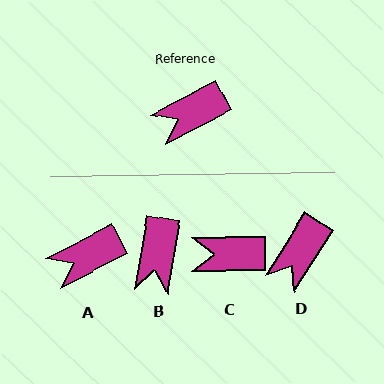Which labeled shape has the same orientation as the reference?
A.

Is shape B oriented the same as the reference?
No, it is off by about 53 degrees.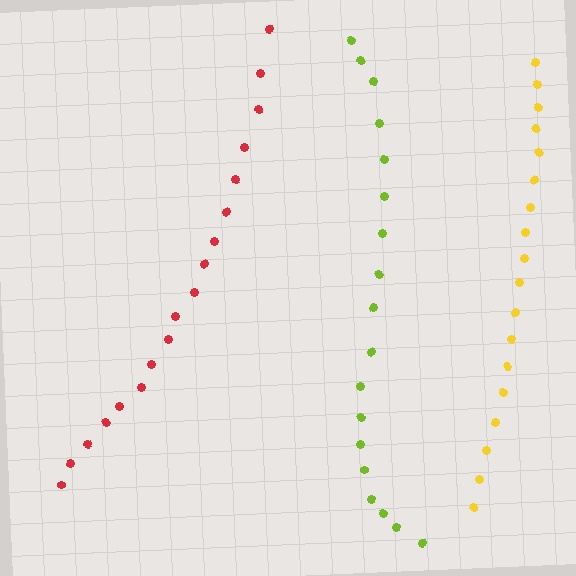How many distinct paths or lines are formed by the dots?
There are 3 distinct paths.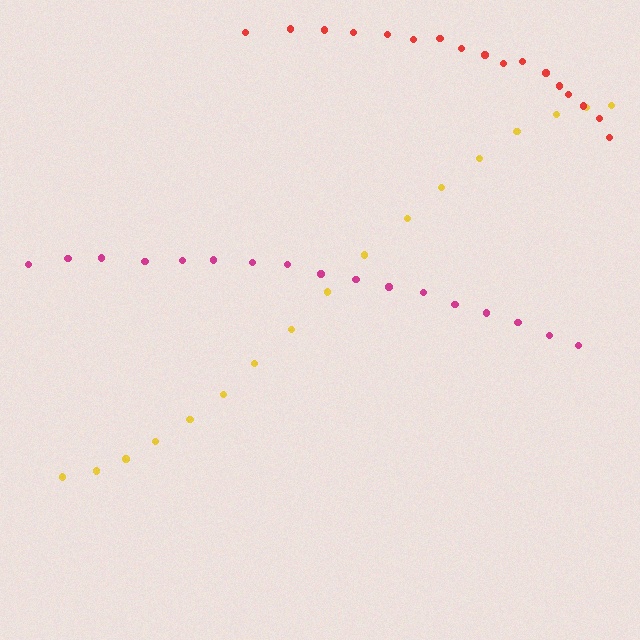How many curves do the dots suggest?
There are 3 distinct paths.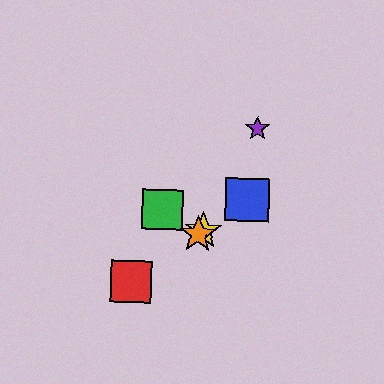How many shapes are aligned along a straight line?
4 shapes (the red square, the blue square, the yellow star, the orange star) are aligned along a straight line.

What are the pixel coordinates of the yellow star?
The yellow star is at (203, 231).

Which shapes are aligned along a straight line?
The red square, the blue square, the yellow star, the orange star are aligned along a straight line.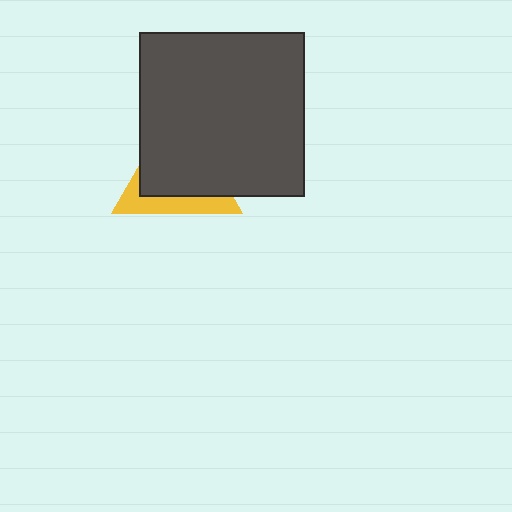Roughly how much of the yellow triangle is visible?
A small part of it is visible (roughly 30%).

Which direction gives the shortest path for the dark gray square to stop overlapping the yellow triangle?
Moving toward the upper-right gives the shortest separation.